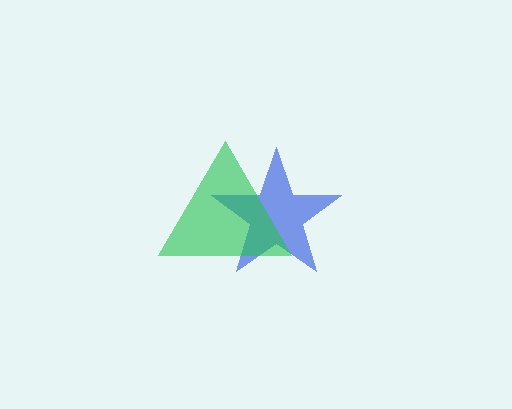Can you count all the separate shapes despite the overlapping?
Yes, there are 2 separate shapes.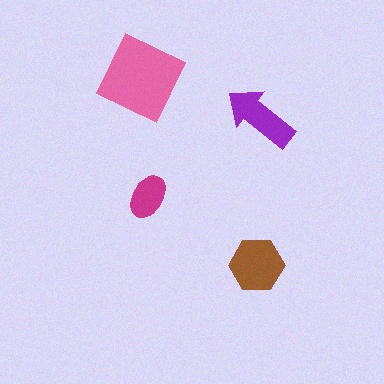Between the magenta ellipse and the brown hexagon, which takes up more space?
The brown hexagon.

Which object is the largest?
The pink square.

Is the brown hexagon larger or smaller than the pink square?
Smaller.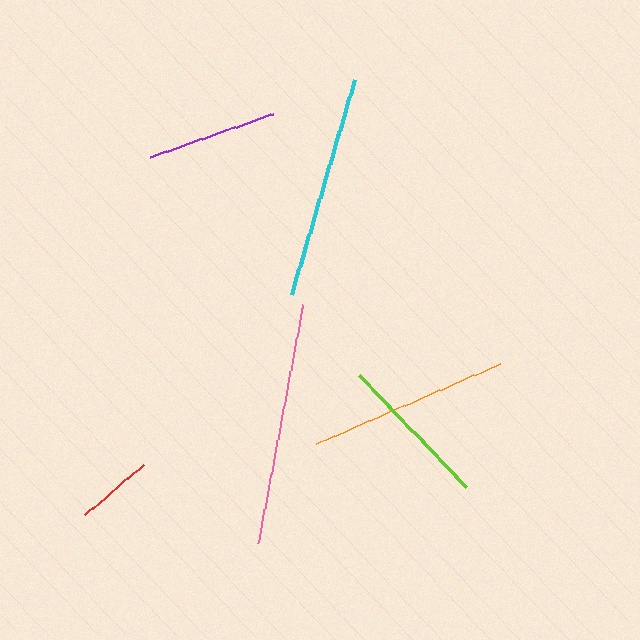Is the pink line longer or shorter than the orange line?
The pink line is longer than the orange line.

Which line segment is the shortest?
The red line is the shortest at approximately 78 pixels.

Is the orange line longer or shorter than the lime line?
The orange line is longer than the lime line.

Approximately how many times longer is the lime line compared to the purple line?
The lime line is approximately 1.2 times the length of the purple line.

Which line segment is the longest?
The pink line is the longest at approximately 243 pixels.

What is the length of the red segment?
The red segment is approximately 78 pixels long.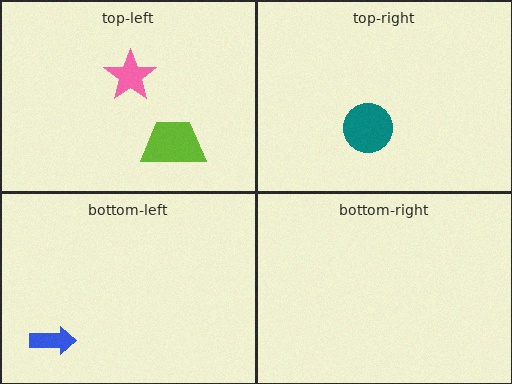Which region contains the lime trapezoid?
The top-left region.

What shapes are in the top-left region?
The lime trapezoid, the pink star.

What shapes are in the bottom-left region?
The blue arrow.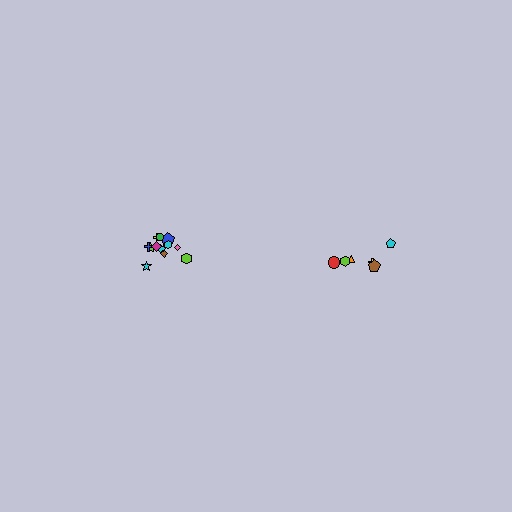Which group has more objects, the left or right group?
The left group.